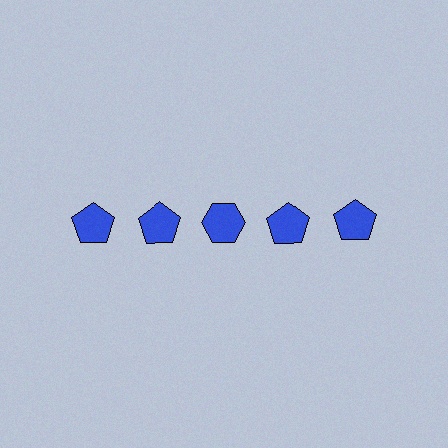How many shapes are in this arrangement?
There are 5 shapes arranged in a grid pattern.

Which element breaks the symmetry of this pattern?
The blue hexagon in the top row, center column breaks the symmetry. All other shapes are blue pentagons.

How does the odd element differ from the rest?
It has a different shape: hexagon instead of pentagon.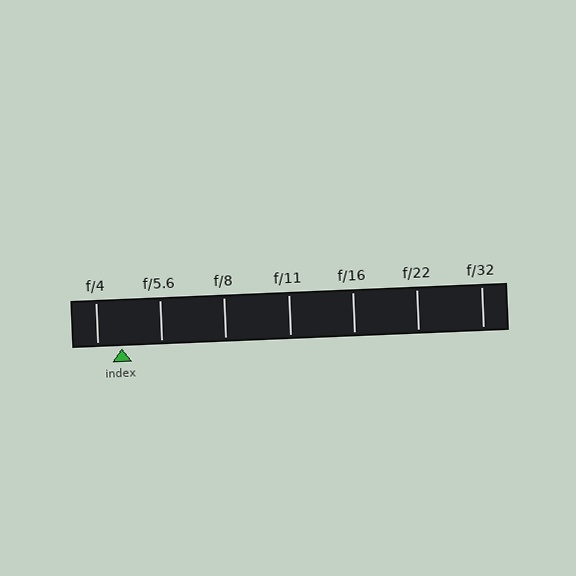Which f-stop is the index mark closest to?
The index mark is closest to f/4.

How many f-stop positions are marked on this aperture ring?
There are 7 f-stop positions marked.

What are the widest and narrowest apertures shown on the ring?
The widest aperture shown is f/4 and the narrowest is f/32.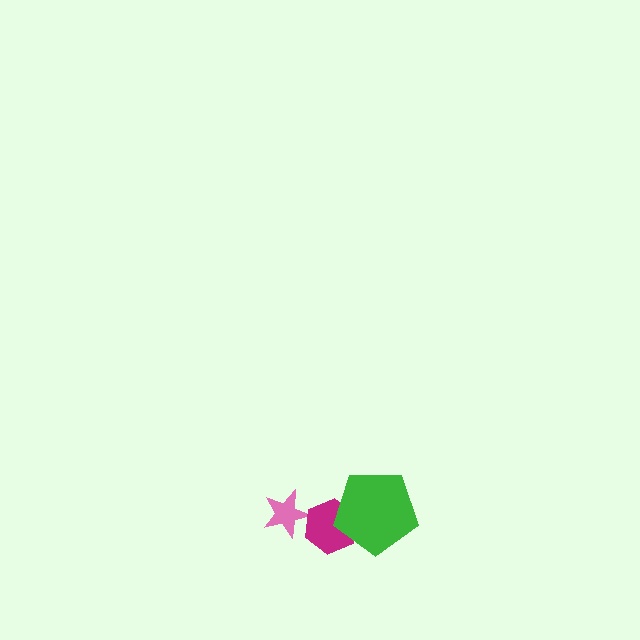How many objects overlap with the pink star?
1 object overlaps with the pink star.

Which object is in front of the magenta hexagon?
The green pentagon is in front of the magenta hexagon.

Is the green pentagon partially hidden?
No, no other shape covers it.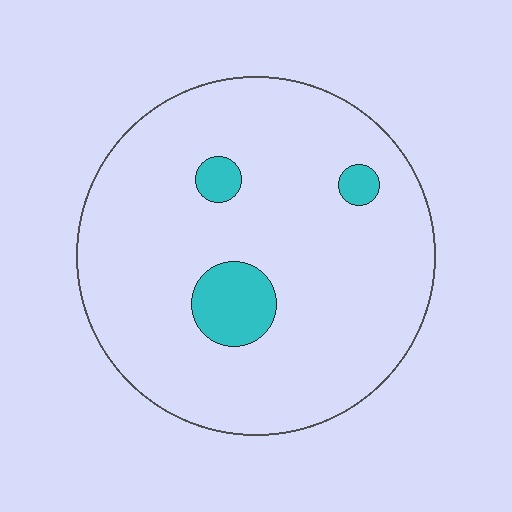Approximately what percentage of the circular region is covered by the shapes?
Approximately 10%.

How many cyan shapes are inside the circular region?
3.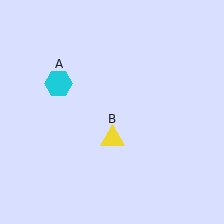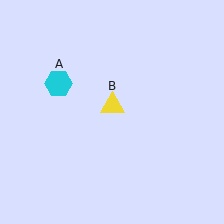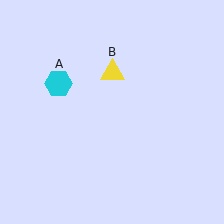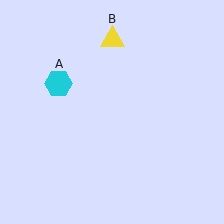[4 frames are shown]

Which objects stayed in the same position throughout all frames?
Cyan hexagon (object A) remained stationary.